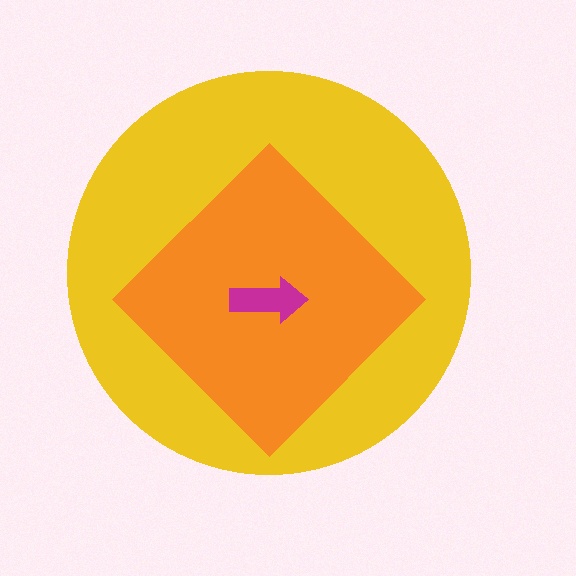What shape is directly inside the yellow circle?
The orange diamond.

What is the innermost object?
The magenta arrow.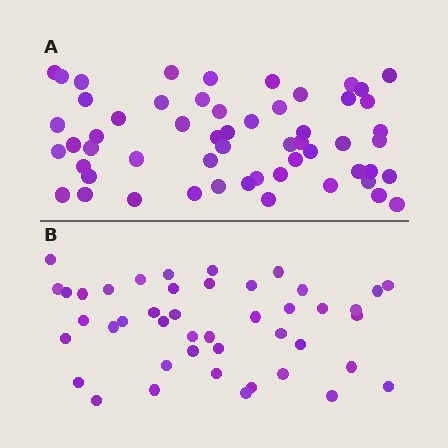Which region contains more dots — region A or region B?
Region A (the top region) has more dots.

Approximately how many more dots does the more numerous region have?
Region A has roughly 12 or so more dots than region B.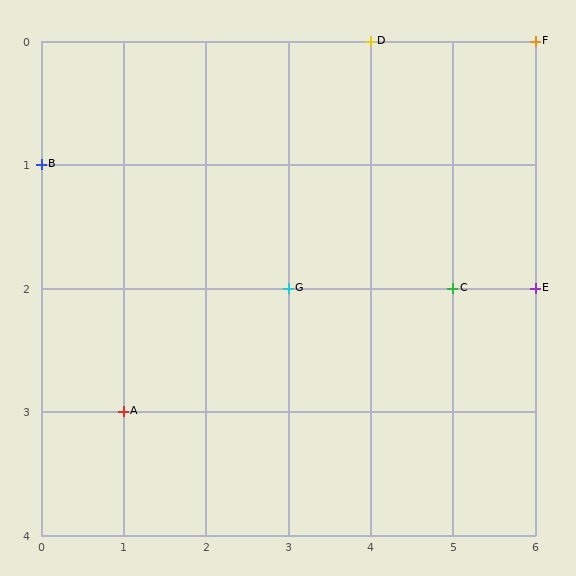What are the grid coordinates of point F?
Point F is at grid coordinates (6, 0).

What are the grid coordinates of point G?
Point G is at grid coordinates (3, 2).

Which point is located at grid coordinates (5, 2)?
Point C is at (5, 2).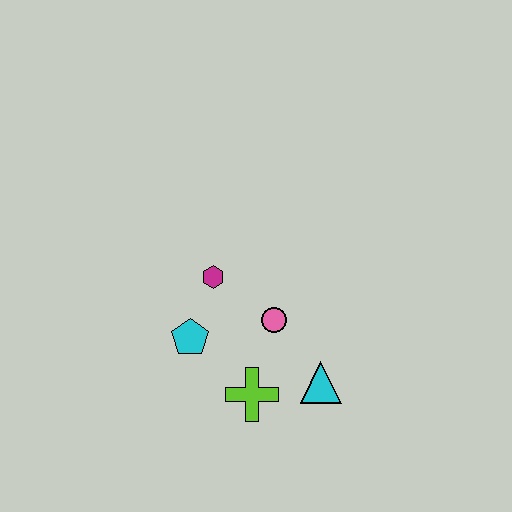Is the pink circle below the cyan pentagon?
No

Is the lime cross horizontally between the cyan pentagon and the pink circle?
Yes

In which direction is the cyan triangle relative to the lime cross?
The cyan triangle is to the right of the lime cross.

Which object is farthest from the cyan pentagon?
The cyan triangle is farthest from the cyan pentagon.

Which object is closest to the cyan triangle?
The lime cross is closest to the cyan triangle.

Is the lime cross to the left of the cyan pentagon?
No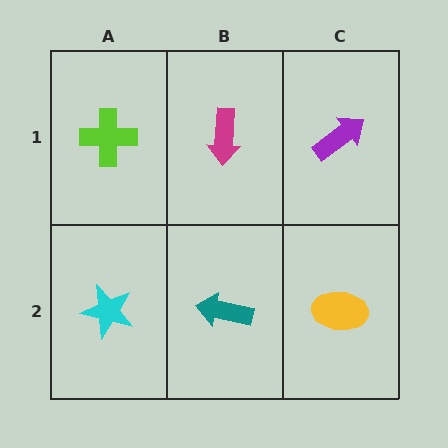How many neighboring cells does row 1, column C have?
2.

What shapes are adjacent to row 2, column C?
A purple arrow (row 1, column C), a teal arrow (row 2, column B).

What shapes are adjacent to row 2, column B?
A magenta arrow (row 1, column B), a cyan star (row 2, column A), a yellow ellipse (row 2, column C).